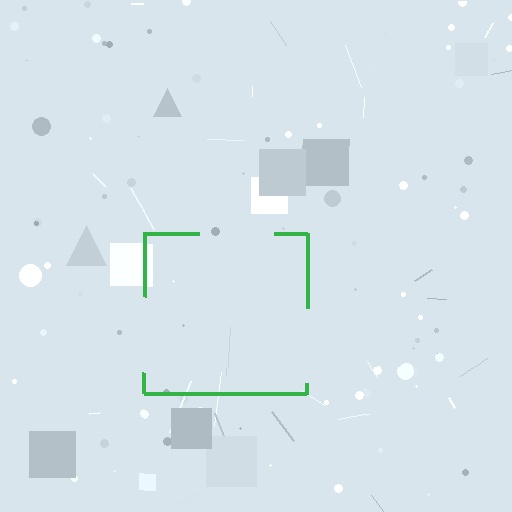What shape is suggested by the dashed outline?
The dashed outline suggests a square.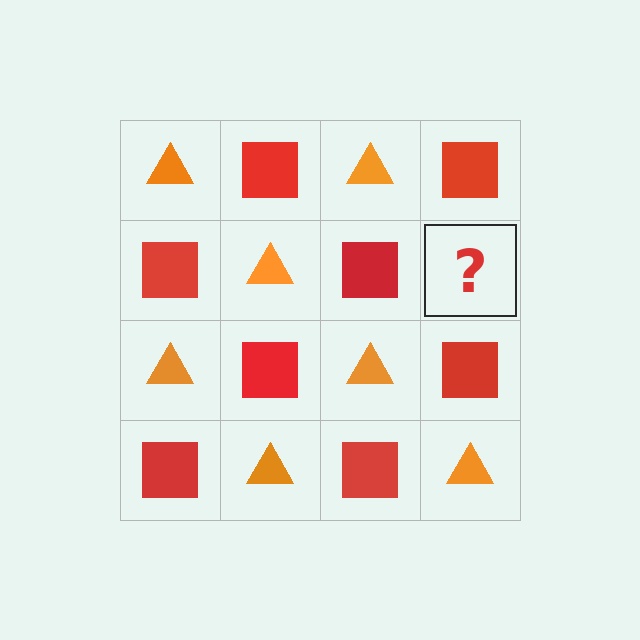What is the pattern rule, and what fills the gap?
The rule is that it alternates orange triangle and red square in a checkerboard pattern. The gap should be filled with an orange triangle.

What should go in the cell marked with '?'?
The missing cell should contain an orange triangle.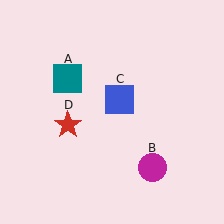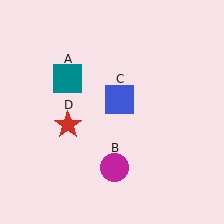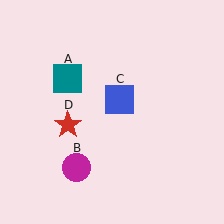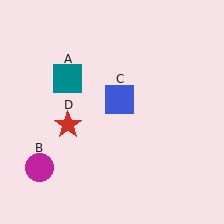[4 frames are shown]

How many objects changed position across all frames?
1 object changed position: magenta circle (object B).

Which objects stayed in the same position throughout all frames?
Teal square (object A) and blue square (object C) and red star (object D) remained stationary.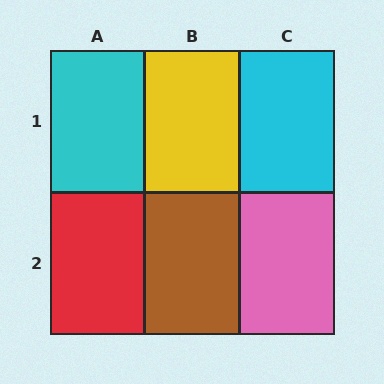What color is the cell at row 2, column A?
Red.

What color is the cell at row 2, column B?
Brown.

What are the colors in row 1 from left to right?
Cyan, yellow, cyan.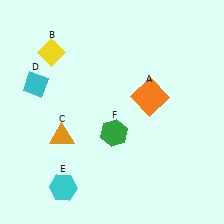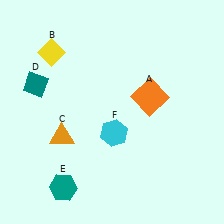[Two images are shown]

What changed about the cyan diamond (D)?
In Image 1, D is cyan. In Image 2, it changed to teal.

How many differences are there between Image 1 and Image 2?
There are 3 differences between the two images.